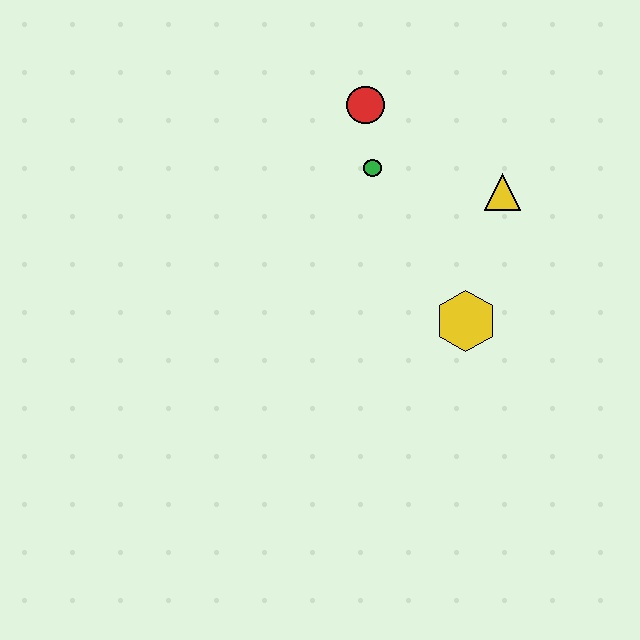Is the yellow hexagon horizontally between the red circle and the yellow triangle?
Yes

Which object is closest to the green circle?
The red circle is closest to the green circle.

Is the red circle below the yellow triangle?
No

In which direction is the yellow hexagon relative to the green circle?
The yellow hexagon is below the green circle.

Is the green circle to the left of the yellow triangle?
Yes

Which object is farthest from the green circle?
The yellow hexagon is farthest from the green circle.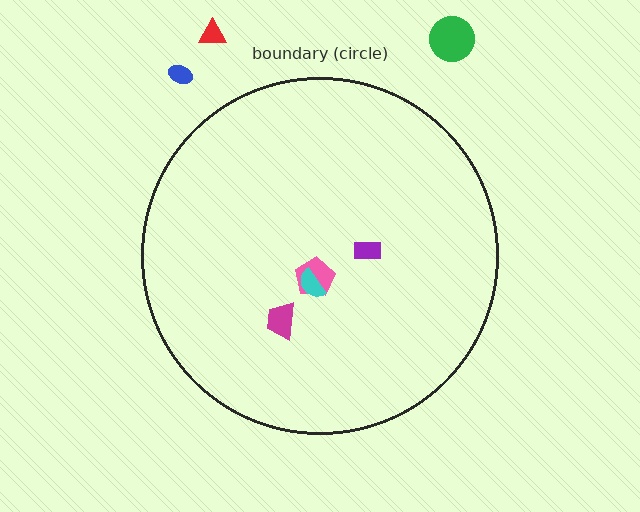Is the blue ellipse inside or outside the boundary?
Outside.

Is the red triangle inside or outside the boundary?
Outside.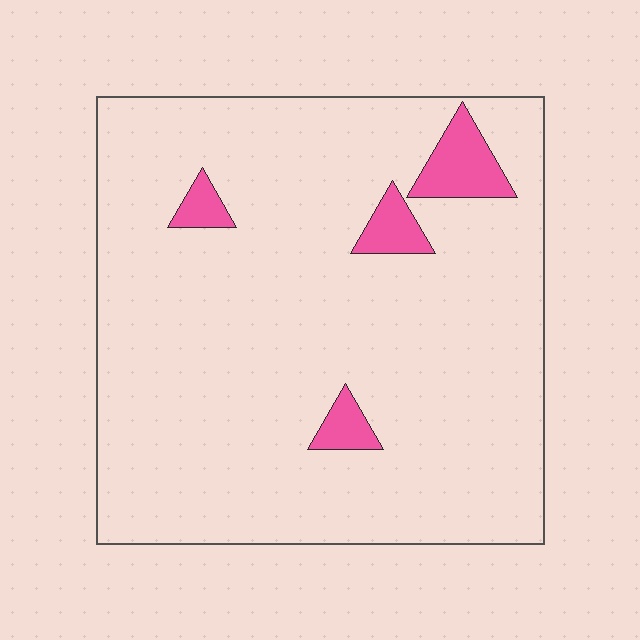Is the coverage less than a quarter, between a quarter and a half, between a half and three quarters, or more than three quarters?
Less than a quarter.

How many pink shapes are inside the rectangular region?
4.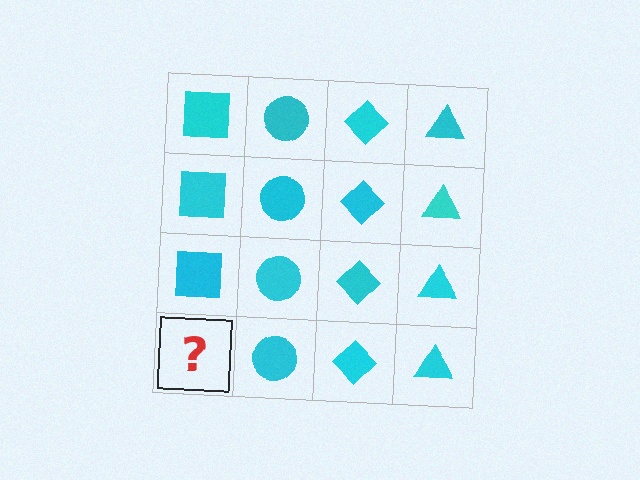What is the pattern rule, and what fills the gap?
The rule is that each column has a consistent shape. The gap should be filled with a cyan square.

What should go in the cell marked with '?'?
The missing cell should contain a cyan square.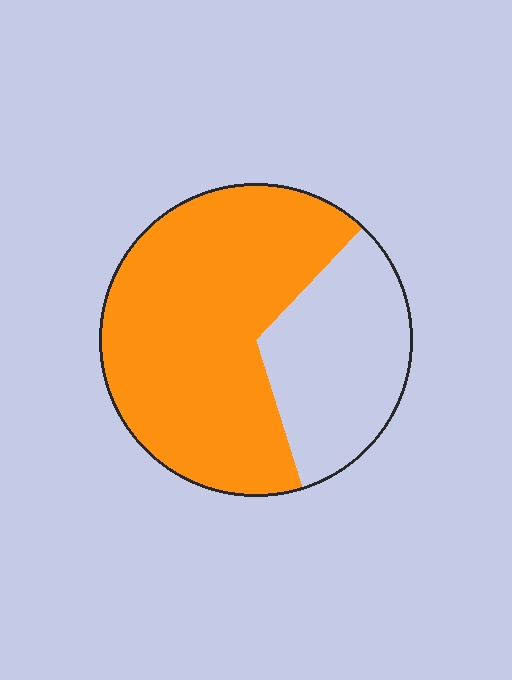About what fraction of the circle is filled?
About two thirds (2/3).